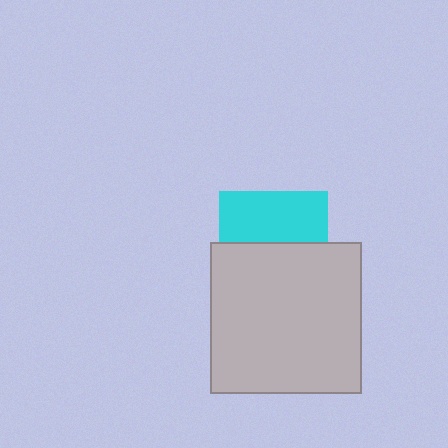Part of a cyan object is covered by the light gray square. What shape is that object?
It is a square.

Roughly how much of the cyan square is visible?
About half of it is visible (roughly 46%).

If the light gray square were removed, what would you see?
You would see the complete cyan square.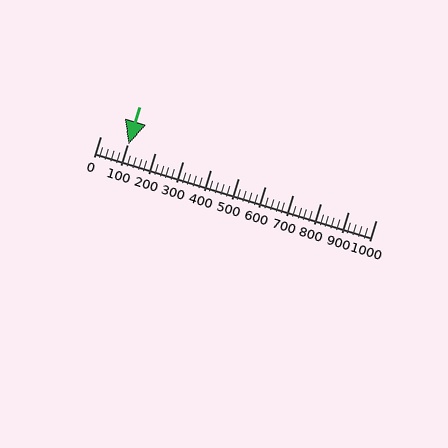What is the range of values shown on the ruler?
The ruler shows values from 0 to 1000.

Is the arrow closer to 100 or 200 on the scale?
The arrow is closer to 100.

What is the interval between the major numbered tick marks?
The major tick marks are spaced 100 units apart.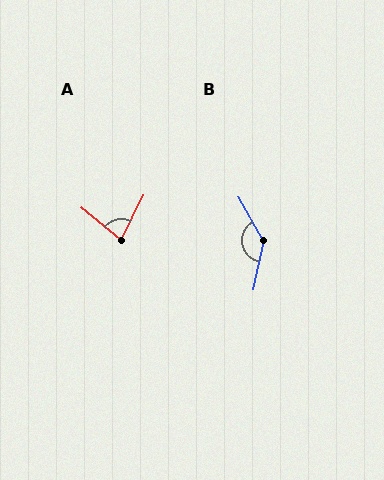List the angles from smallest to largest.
A (78°), B (138°).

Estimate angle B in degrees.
Approximately 138 degrees.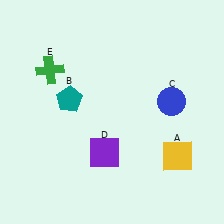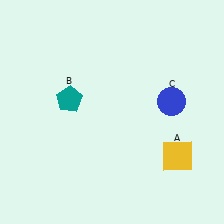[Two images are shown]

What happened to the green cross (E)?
The green cross (E) was removed in Image 2. It was in the top-left area of Image 1.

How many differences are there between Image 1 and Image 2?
There are 2 differences between the two images.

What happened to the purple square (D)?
The purple square (D) was removed in Image 2. It was in the bottom-left area of Image 1.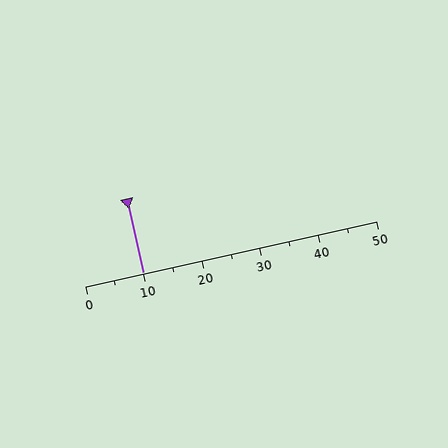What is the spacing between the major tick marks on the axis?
The major ticks are spaced 10 apart.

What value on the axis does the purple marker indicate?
The marker indicates approximately 10.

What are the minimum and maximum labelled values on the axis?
The axis runs from 0 to 50.